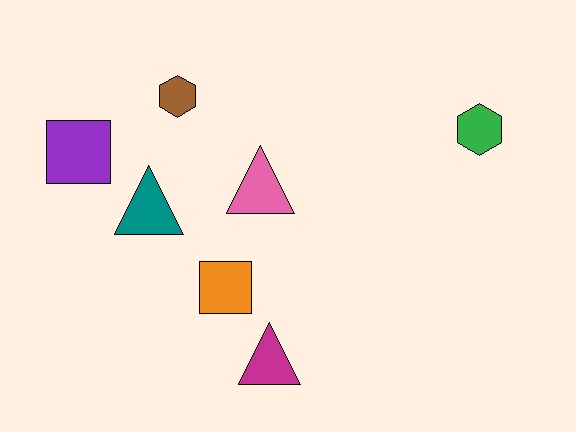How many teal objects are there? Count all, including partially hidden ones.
There is 1 teal object.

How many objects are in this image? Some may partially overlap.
There are 7 objects.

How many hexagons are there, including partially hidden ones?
There are 2 hexagons.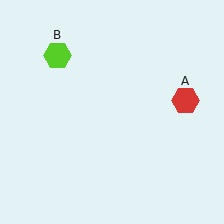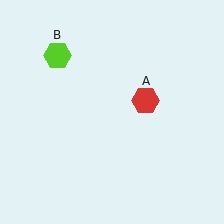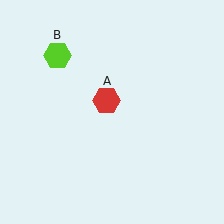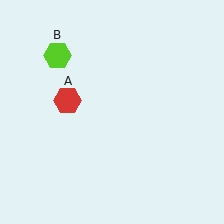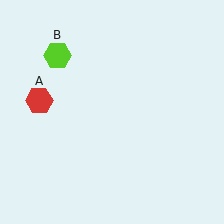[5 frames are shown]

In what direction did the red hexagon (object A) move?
The red hexagon (object A) moved left.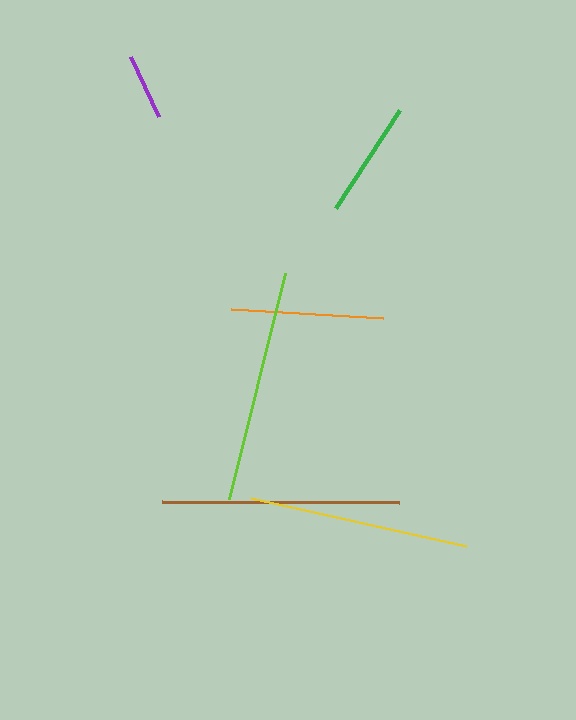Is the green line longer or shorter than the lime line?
The lime line is longer than the green line.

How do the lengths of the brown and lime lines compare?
The brown and lime lines are approximately the same length.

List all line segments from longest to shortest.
From longest to shortest: brown, lime, yellow, orange, green, purple.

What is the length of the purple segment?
The purple segment is approximately 66 pixels long.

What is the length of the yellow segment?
The yellow segment is approximately 220 pixels long.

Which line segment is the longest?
The brown line is the longest at approximately 237 pixels.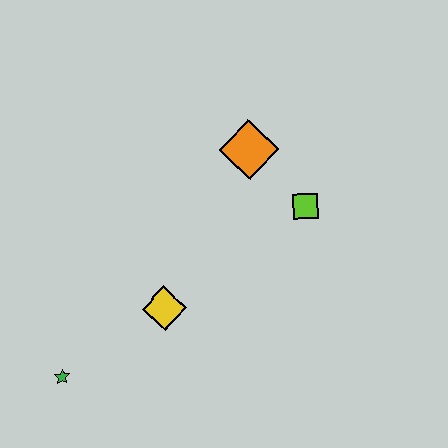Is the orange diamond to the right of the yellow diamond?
Yes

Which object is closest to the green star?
The yellow diamond is closest to the green star.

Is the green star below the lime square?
Yes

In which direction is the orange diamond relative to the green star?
The orange diamond is above the green star.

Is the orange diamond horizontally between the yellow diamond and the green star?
No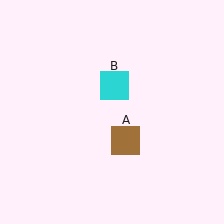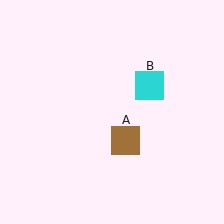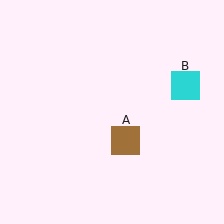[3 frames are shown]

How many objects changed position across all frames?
1 object changed position: cyan square (object B).